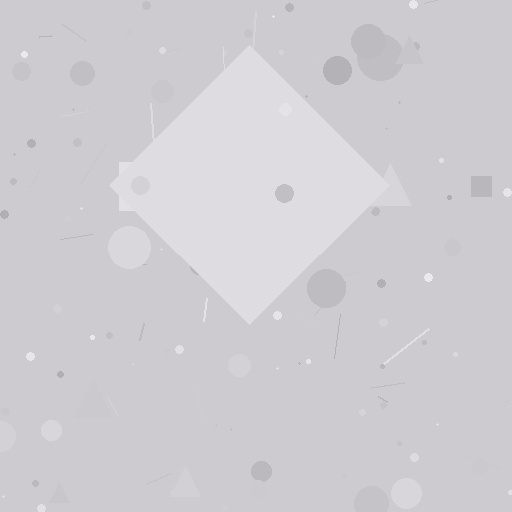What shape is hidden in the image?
A diamond is hidden in the image.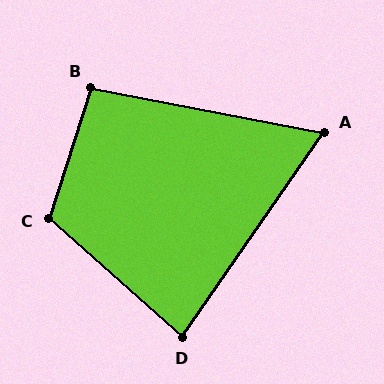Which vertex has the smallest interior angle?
A, at approximately 66 degrees.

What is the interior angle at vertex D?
Approximately 83 degrees (acute).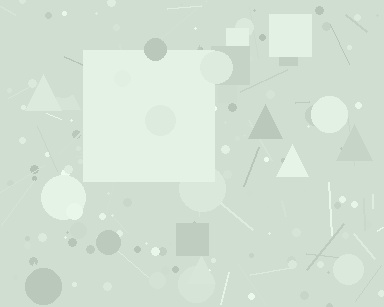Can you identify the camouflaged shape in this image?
The camouflaged shape is a square.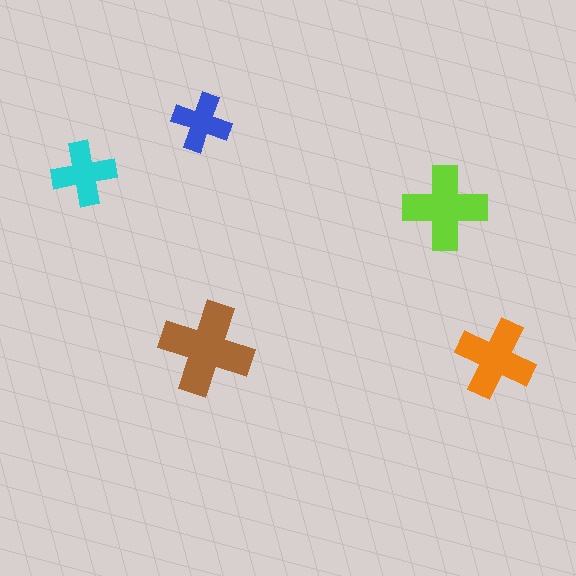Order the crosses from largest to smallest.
the brown one, the lime one, the orange one, the cyan one, the blue one.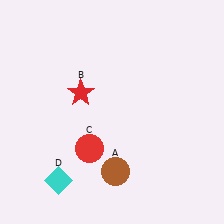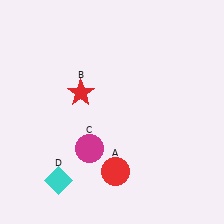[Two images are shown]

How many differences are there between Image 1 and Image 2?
There are 2 differences between the two images.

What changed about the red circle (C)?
In Image 1, C is red. In Image 2, it changed to magenta.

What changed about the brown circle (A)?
In Image 1, A is brown. In Image 2, it changed to red.